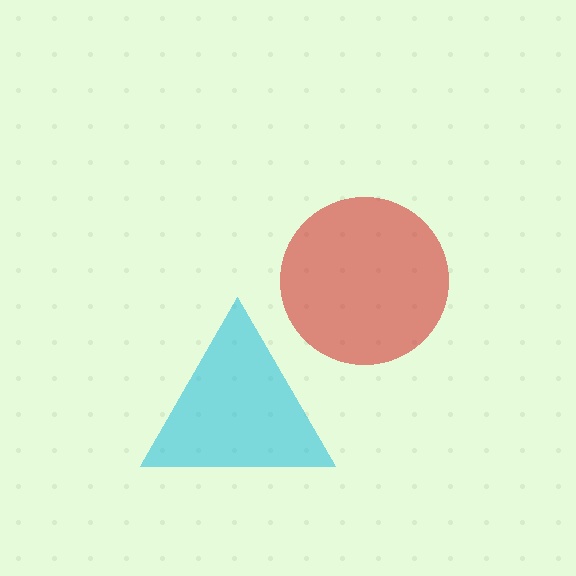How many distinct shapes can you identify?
There are 2 distinct shapes: a cyan triangle, a red circle.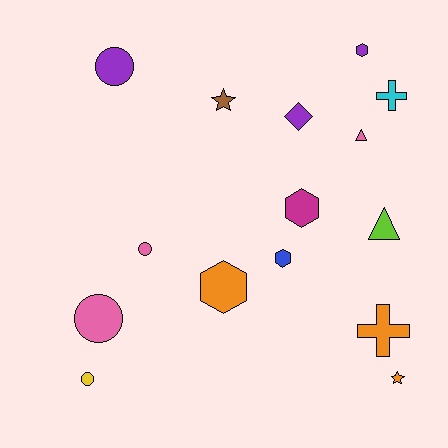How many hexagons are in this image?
There are 4 hexagons.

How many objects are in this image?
There are 15 objects.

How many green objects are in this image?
There are no green objects.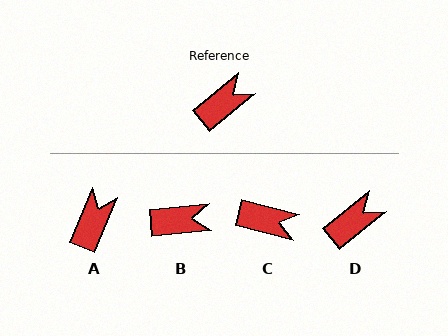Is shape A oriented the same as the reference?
No, it is off by about 28 degrees.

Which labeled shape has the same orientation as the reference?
D.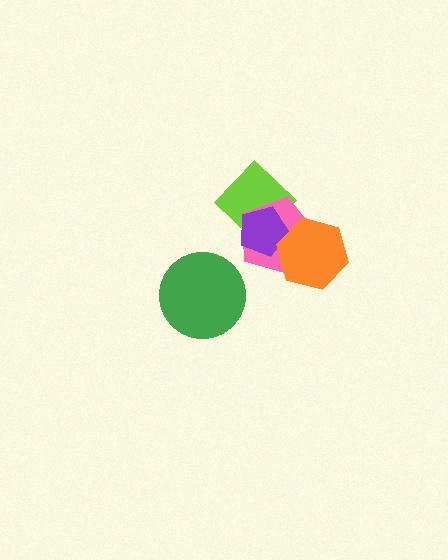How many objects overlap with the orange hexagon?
2 objects overlap with the orange hexagon.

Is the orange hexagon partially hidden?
No, no other shape covers it.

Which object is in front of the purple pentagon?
The orange hexagon is in front of the purple pentagon.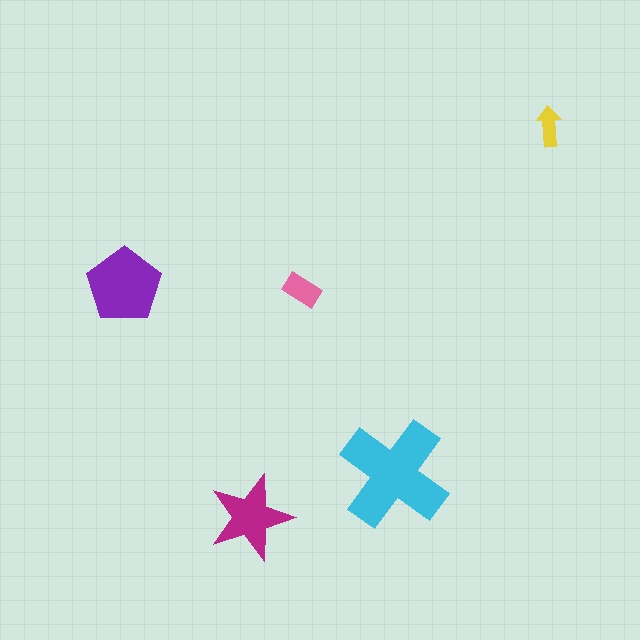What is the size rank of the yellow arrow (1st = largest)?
5th.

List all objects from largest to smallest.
The cyan cross, the purple pentagon, the magenta star, the pink rectangle, the yellow arrow.